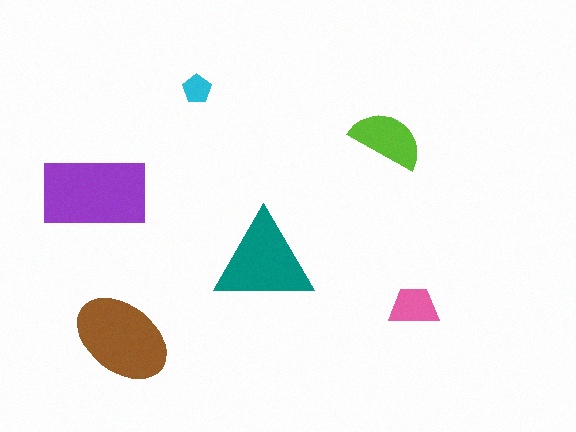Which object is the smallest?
The cyan pentagon.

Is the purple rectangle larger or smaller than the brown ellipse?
Larger.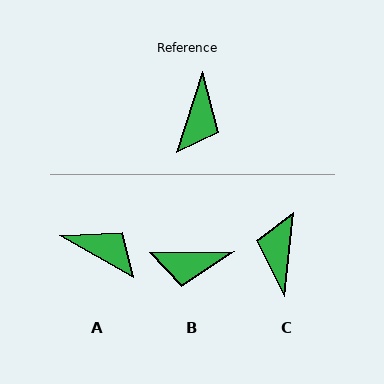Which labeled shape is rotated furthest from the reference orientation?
C, about 168 degrees away.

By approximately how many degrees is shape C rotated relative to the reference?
Approximately 168 degrees clockwise.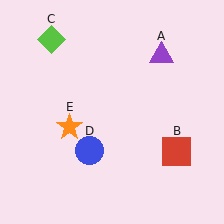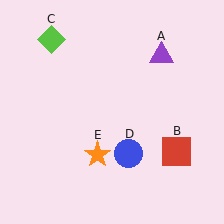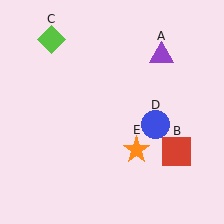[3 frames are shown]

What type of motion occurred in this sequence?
The blue circle (object D), orange star (object E) rotated counterclockwise around the center of the scene.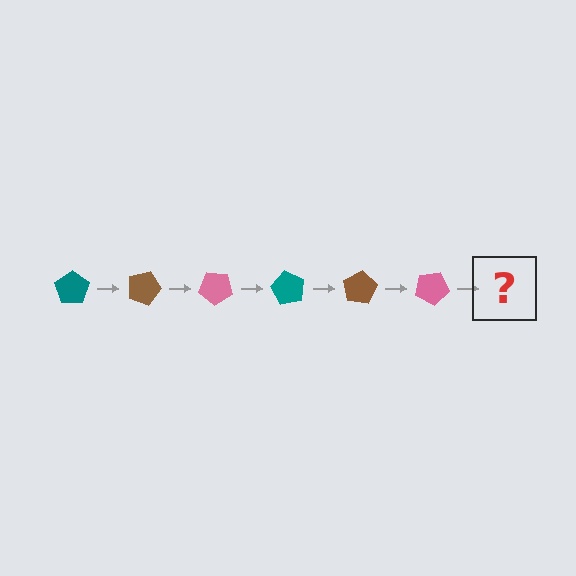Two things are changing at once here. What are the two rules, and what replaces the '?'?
The two rules are that it rotates 20 degrees each step and the color cycles through teal, brown, and pink. The '?' should be a teal pentagon, rotated 120 degrees from the start.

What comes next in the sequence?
The next element should be a teal pentagon, rotated 120 degrees from the start.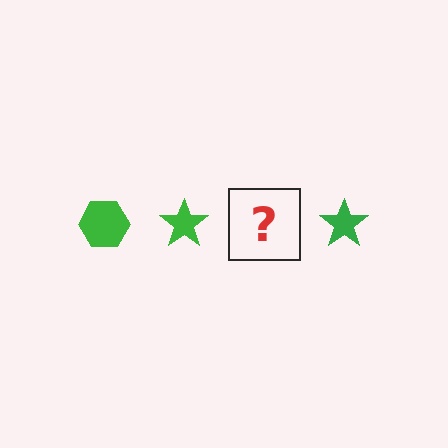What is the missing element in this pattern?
The missing element is a green hexagon.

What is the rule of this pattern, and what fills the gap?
The rule is that the pattern cycles through hexagon, star shapes in green. The gap should be filled with a green hexagon.